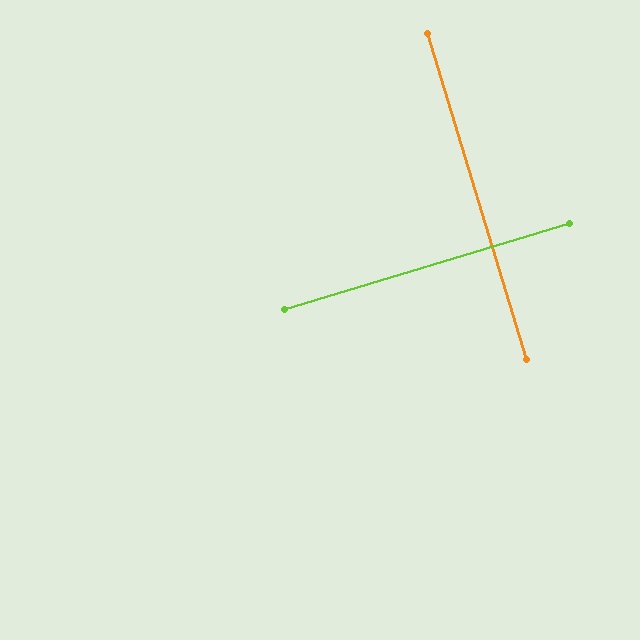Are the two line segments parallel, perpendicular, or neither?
Perpendicular — they meet at approximately 90°.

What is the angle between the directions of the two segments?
Approximately 90 degrees.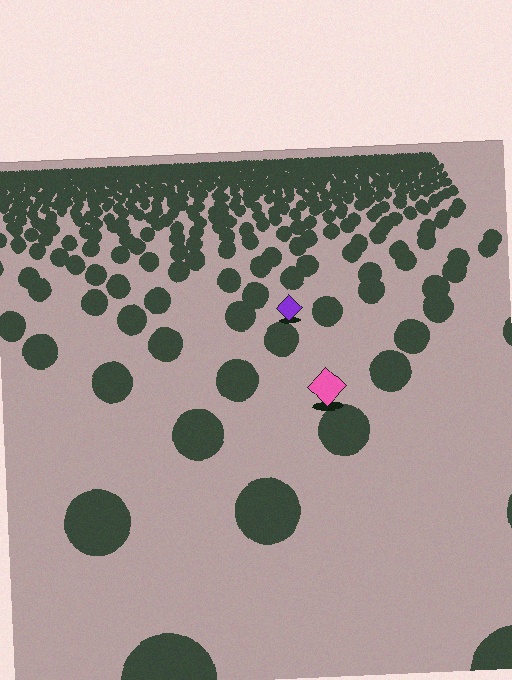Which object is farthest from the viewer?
The purple diamond is farthest from the viewer. It appears smaller and the ground texture around it is denser.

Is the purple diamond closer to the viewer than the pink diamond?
No. The pink diamond is closer — you can tell from the texture gradient: the ground texture is coarser near it.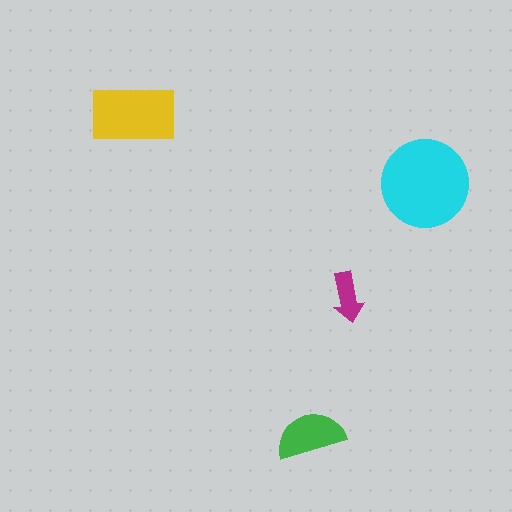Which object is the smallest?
The magenta arrow.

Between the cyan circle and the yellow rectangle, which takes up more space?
The cyan circle.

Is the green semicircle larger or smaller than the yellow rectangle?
Smaller.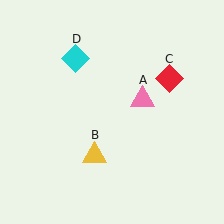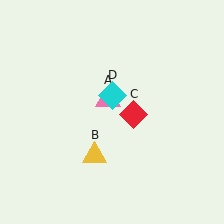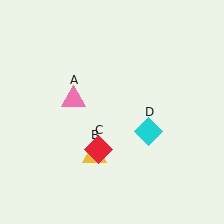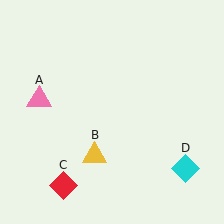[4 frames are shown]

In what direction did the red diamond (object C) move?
The red diamond (object C) moved down and to the left.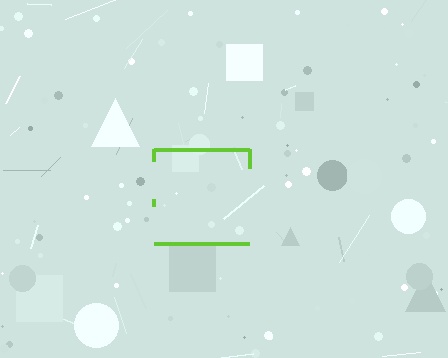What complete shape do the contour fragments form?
The contour fragments form a square.